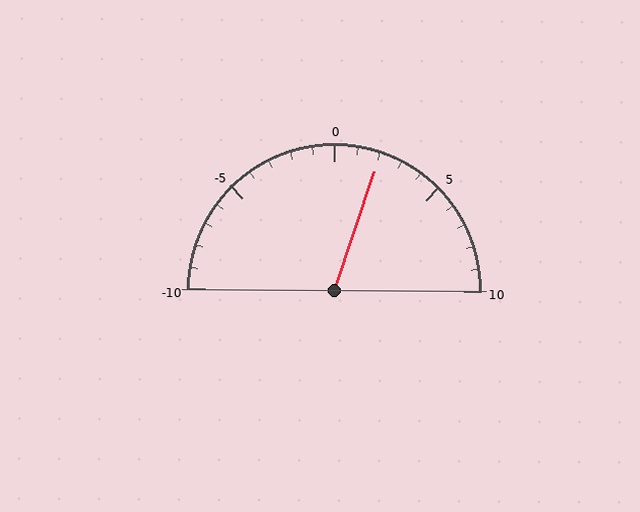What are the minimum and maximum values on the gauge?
The gauge ranges from -10 to 10.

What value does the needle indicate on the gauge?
The needle indicates approximately 2.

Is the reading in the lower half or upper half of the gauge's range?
The reading is in the upper half of the range (-10 to 10).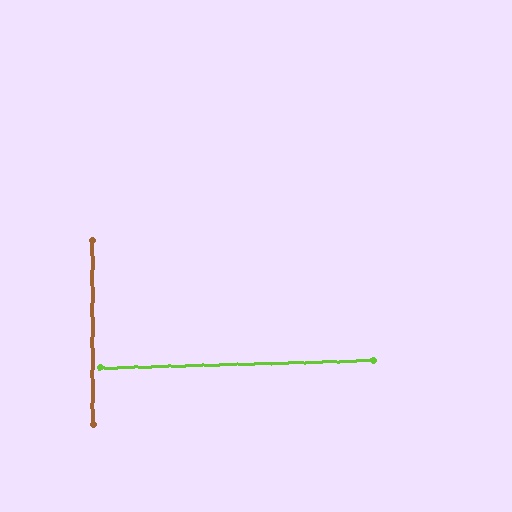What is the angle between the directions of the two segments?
Approximately 88 degrees.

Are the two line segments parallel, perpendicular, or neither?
Perpendicular — they meet at approximately 88°.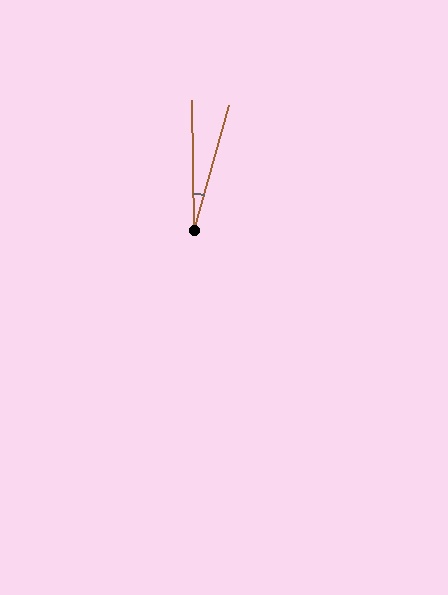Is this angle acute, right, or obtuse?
It is acute.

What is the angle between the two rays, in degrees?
Approximately 17 degrees.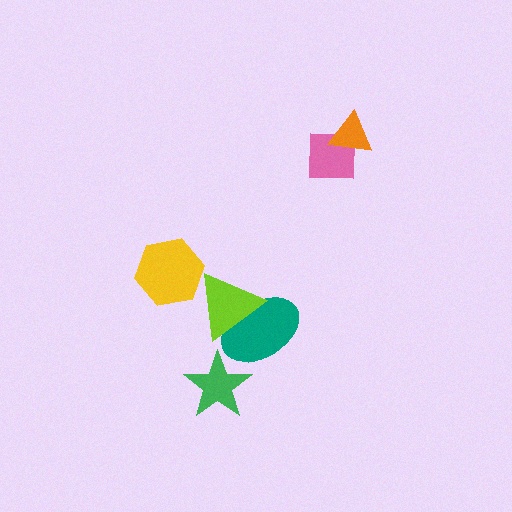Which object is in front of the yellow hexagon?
The lime triangle is in front of the yellow hexagon.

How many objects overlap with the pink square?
1 object overlaps with the pink square.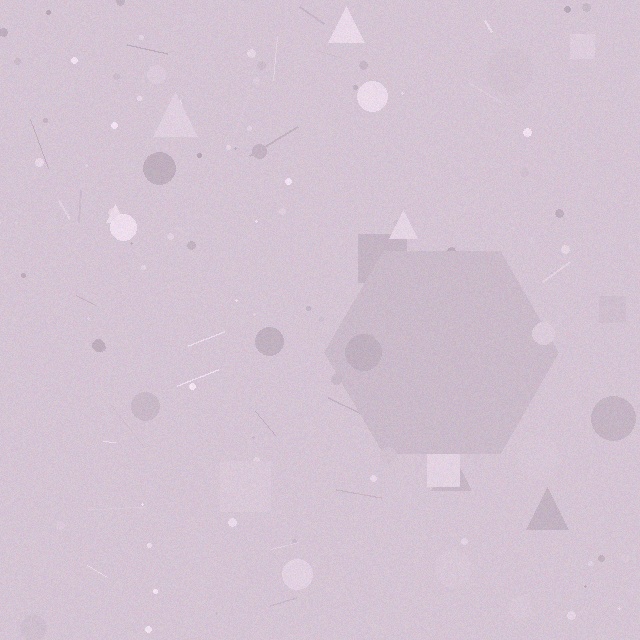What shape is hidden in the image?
A hexagon is hidden in the image.